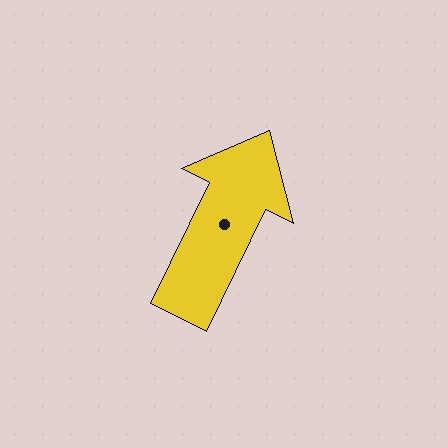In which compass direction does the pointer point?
Northeast.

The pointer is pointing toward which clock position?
Roughly 1 o'clock.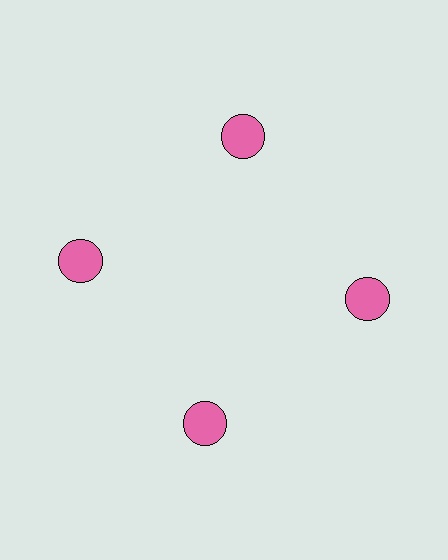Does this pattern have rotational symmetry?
Yes, this pattern has 4-fold rotational symmetry. It looks the same after rotating 90 degrees around the center.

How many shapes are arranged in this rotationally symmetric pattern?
There are 4 shapes, arranged in 4 groups of 1.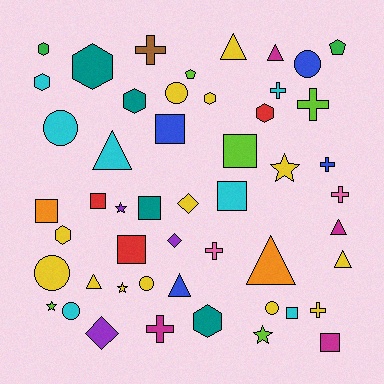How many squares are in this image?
There are 9 squares.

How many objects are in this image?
There are 50 objects.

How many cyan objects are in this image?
There are 7 cyan objects.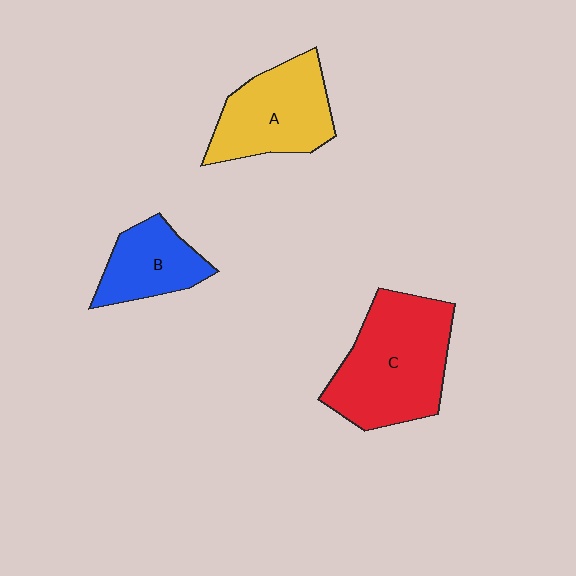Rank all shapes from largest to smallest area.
From largest to smallest: C (red), A (yellow), B (blue).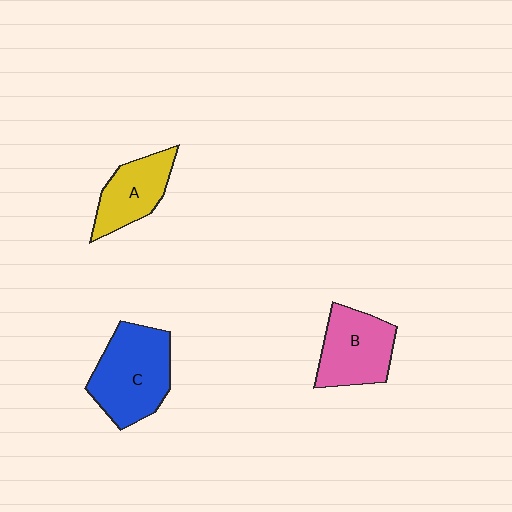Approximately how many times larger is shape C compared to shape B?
Approximately 1.2 times.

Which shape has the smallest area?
Shape A (yellow).